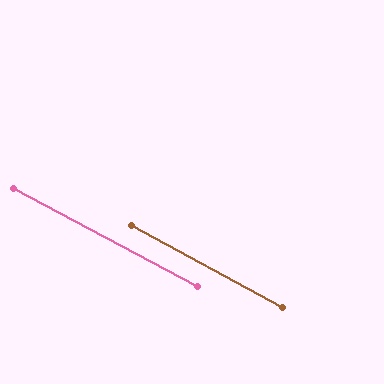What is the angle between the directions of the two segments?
Approximately 1 degree.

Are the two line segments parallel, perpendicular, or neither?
Parallel — their directions differ by only 0.8°.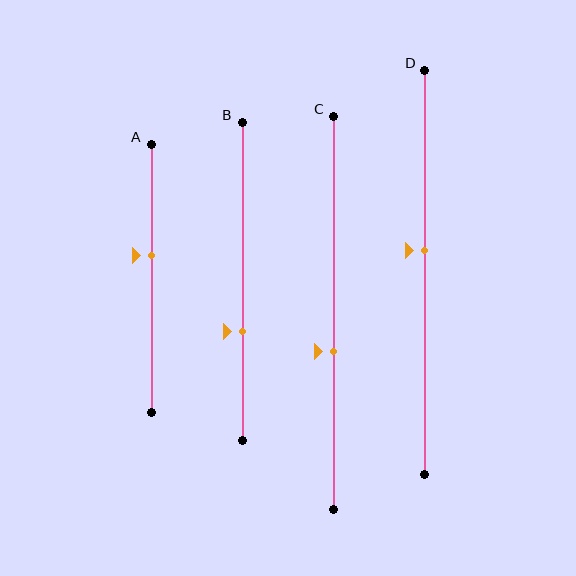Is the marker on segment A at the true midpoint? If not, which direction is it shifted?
No, the marker on segment A is shifted upward by about 8% of the segment length.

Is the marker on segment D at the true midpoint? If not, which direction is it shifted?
No, the marker on segment D is shifted upward by about 5% of the segment length.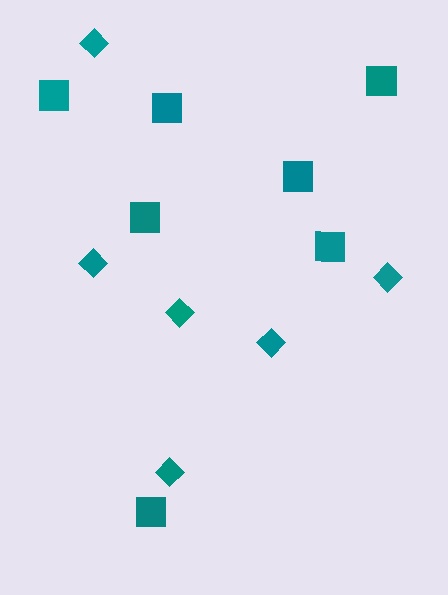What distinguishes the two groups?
There are 2 groups: one group of diamonds (6) and one group of squares (7).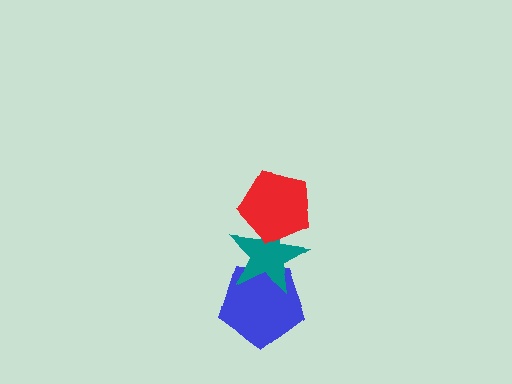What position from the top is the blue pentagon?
The blue pentagon is 3rd from the top.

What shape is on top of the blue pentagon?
The teal star is on top of the blue pentagon.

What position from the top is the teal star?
The teal star is 2nd from the top.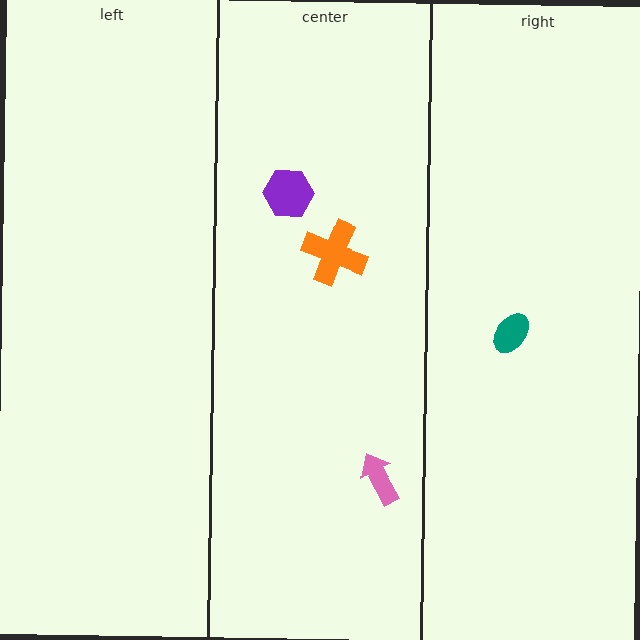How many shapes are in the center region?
3.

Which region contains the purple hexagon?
The center region.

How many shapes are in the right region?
1.